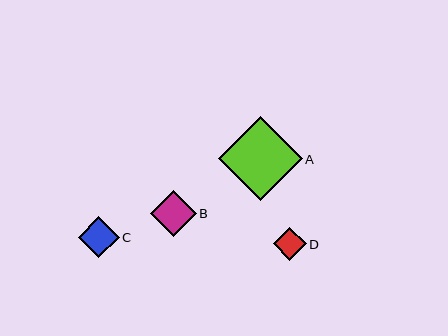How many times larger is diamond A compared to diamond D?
Diamond A is approximately 2.6 times the size of diamond D.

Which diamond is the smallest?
Diamond D is the smallest with a size of approximately 33 pixels.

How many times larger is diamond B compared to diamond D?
Diamond B is approximately 1.4 times the size of diamond D.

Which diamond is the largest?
Diamond A is the largest with a size of approximately 84 pixels.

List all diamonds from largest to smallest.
From largest to smallest: A, B, C, D.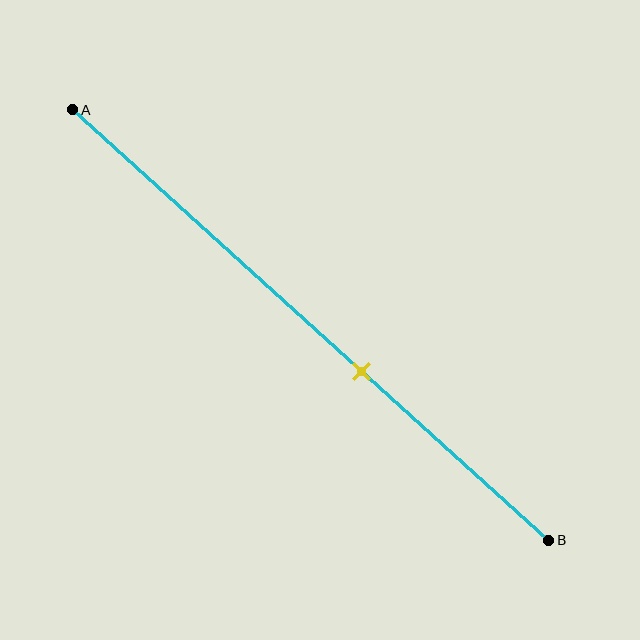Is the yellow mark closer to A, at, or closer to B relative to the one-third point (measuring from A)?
The yellow mark is closer to point B than the one-third point of segment AB.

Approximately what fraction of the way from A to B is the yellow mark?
The yellow mark is approximately 60% of the way from A to B.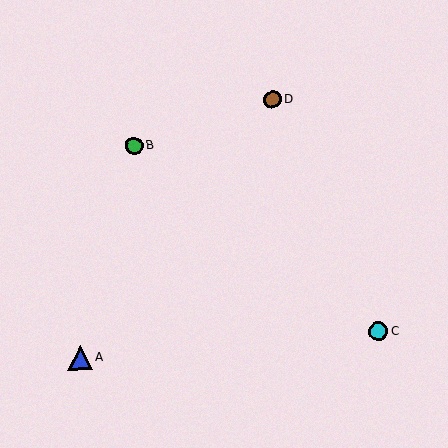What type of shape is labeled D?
Shape D is a brown circle.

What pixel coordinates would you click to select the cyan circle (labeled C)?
Click at (378, 332) to select the cyan circle C.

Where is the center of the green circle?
The center of the green circle is at (134, 146).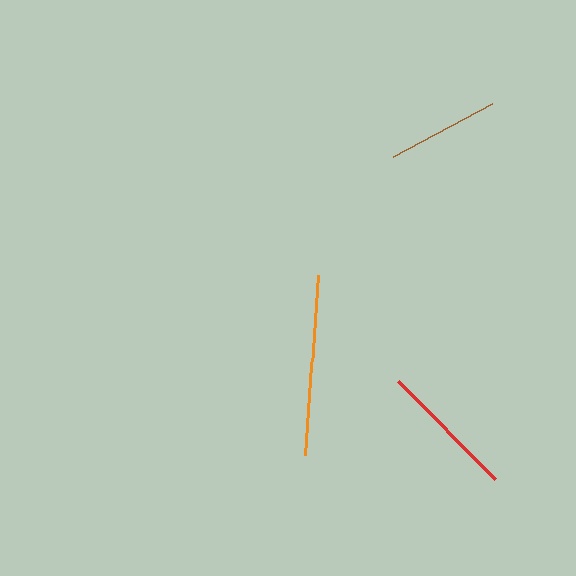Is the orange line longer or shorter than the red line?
The orange line is longer than the red line.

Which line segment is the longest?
The orange line is the longest at approximately 180 pixels.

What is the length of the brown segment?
The brown segment is approximately 112 pixels long.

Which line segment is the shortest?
The brown line is the shortest at approximately 112 pixels.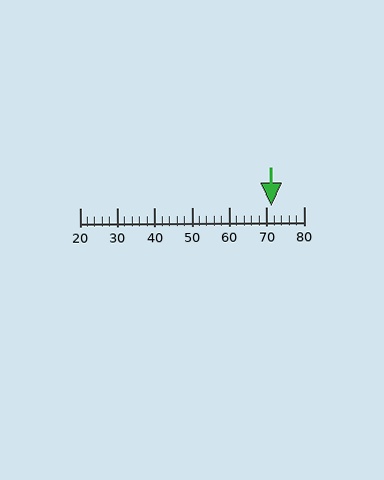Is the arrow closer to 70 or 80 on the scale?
The arrow is closer to 70.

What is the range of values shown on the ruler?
The ruler shows values from 20 to 80.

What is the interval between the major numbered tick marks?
The major tick marks are spaced 10 units apart.